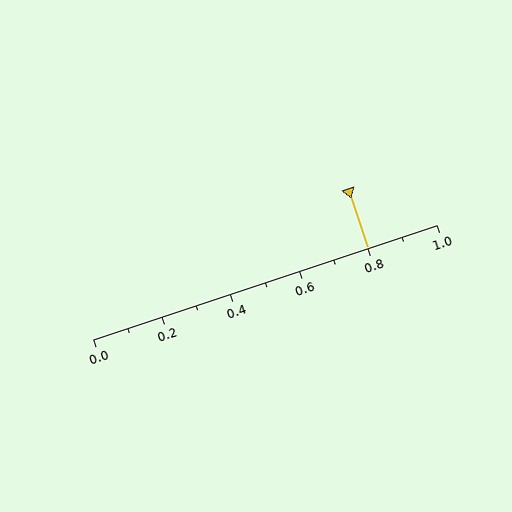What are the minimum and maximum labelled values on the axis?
The axis runs from 0.0 to 1.0.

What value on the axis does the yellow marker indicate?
The marker indicates approximately 0.8.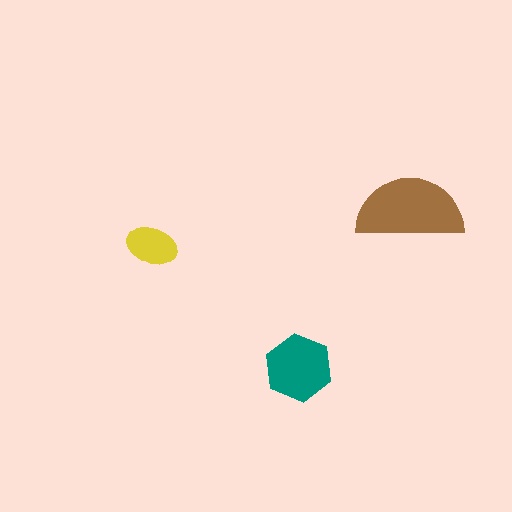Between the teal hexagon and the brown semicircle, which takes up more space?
The brown semicircle.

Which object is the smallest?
The yellow ellipse.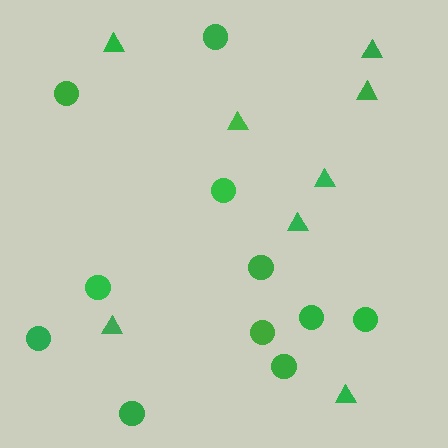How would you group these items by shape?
There are 2 groups: one group of circles (11) and one group of triangles (8).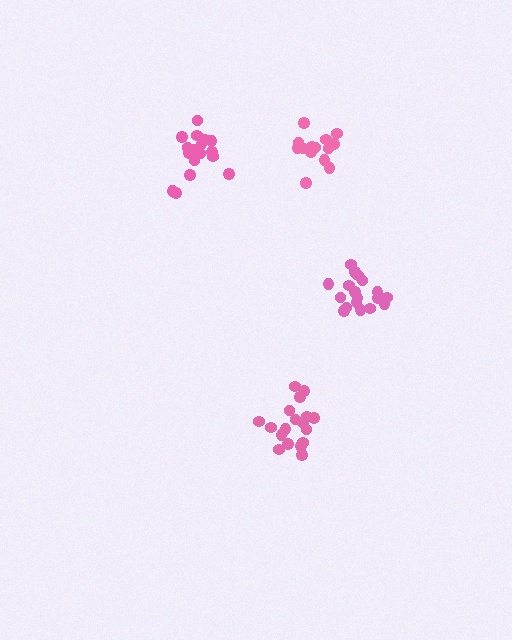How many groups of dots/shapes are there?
There are 4 groups.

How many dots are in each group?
Group 1: 18 dots, Group 2: 18 dots, Group 3: 18 dots, Group 4: 14 dots (68 total).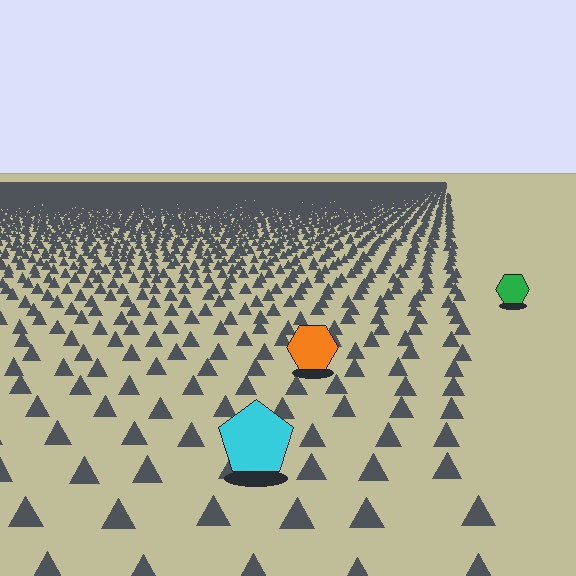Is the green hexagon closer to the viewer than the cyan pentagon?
No. The cyan pentagon is closer — you can tell from the texture gradient: the ground texture is coarser near it.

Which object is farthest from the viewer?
The green hexagon is farthest from the viewer. It appears smaller and the ground texture around it is denser.